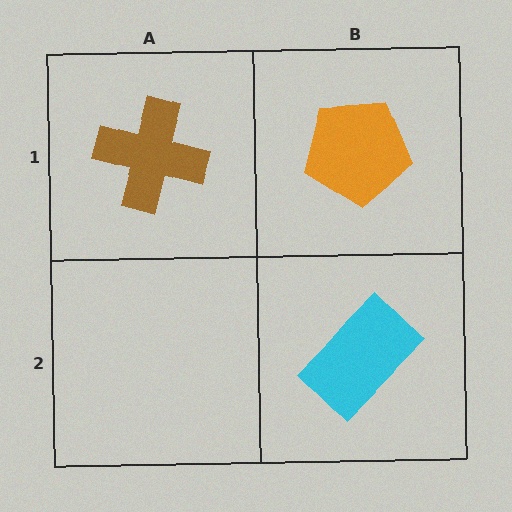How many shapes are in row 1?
2 shapes.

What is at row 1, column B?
An orange pentagon.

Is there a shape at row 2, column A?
No, that cell is empty.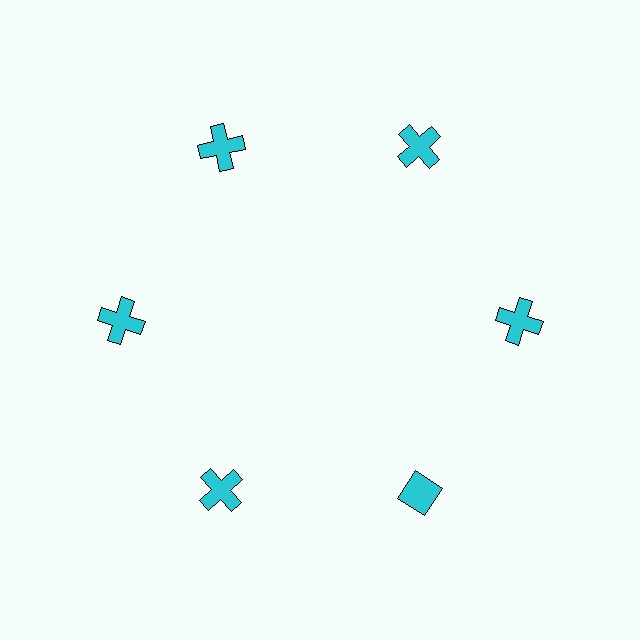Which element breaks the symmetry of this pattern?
The cyan diamond at roughly the 5 o'clock position breaks the symmetry. All other shapes are cyan crosses.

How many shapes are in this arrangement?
There are 6 shapes arranged in a ring pattern.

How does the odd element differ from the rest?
It has a different shape: diamond instead of cross.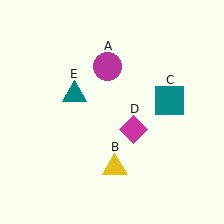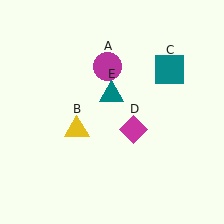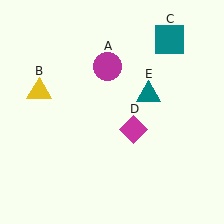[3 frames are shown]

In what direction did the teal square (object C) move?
The teal square (object C) moved up.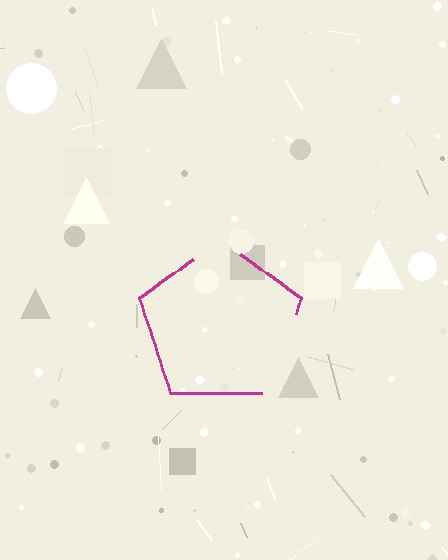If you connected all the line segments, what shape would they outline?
They would outline a pentagon.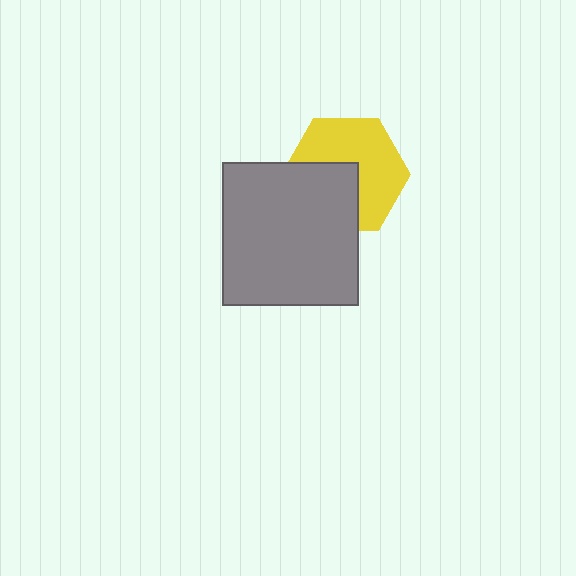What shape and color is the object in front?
The object in front is a gray rectangle.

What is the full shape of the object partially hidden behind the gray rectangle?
The partially hidden object is a yellow hexagon.